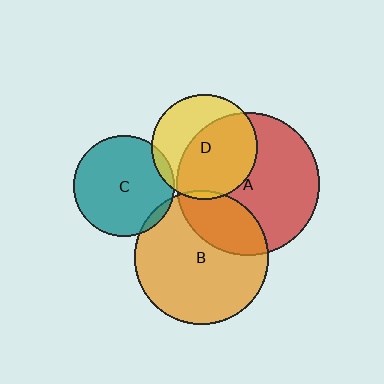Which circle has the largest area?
Circle A (red).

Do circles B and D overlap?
Yes.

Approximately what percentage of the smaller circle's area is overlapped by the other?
Approximately 5%.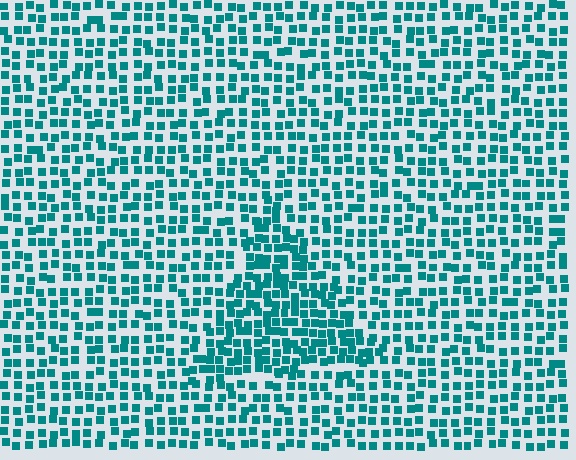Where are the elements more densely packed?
The elements are more densely packed inside the triangle boundary.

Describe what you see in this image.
The image contains small teal elements arranged at two different densities. A triangle-shaped region is visible where the elements are more densely packed than the surrounding area.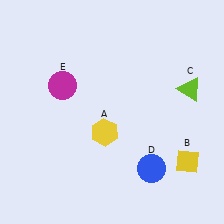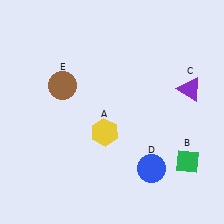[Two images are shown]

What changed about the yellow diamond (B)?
In Image 1, B is yellow. In Image 2, it changed to green.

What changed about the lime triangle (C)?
In Image 1, C is lime. In Image 2, it changed to purple.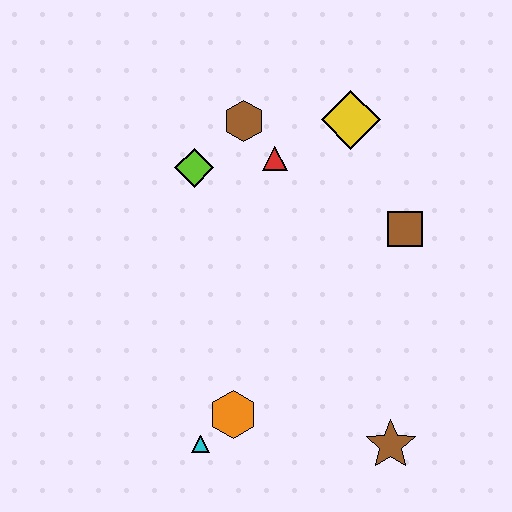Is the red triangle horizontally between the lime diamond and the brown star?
Yes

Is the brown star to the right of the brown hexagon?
Yes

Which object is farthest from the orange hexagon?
The yellow diamond is farthest from the orange hexagon.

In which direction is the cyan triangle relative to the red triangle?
The cyan triangle is below the red triangle.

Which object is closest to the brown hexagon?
The red triangle is closest to the brown hexagon.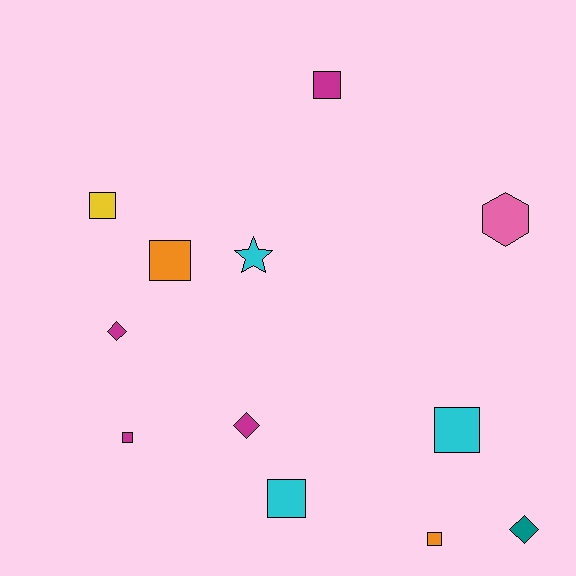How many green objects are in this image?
There are no green objects.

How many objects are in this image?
There are 12 objects.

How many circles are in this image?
There are no circles.